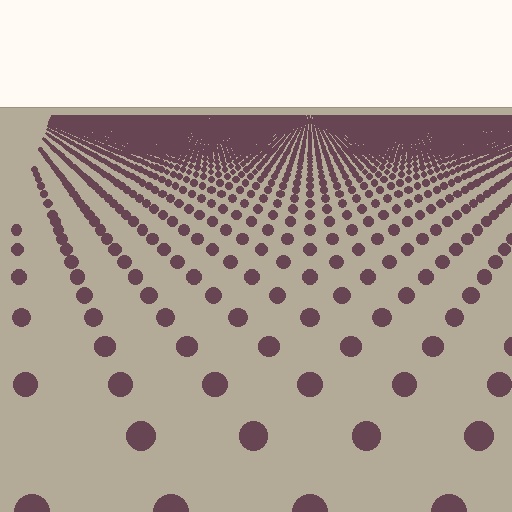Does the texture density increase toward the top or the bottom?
Density increases toward the top.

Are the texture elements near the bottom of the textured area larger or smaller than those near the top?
Larger. Near the bottom, elements are closer to the viewer and appear at a bigger on-screen size.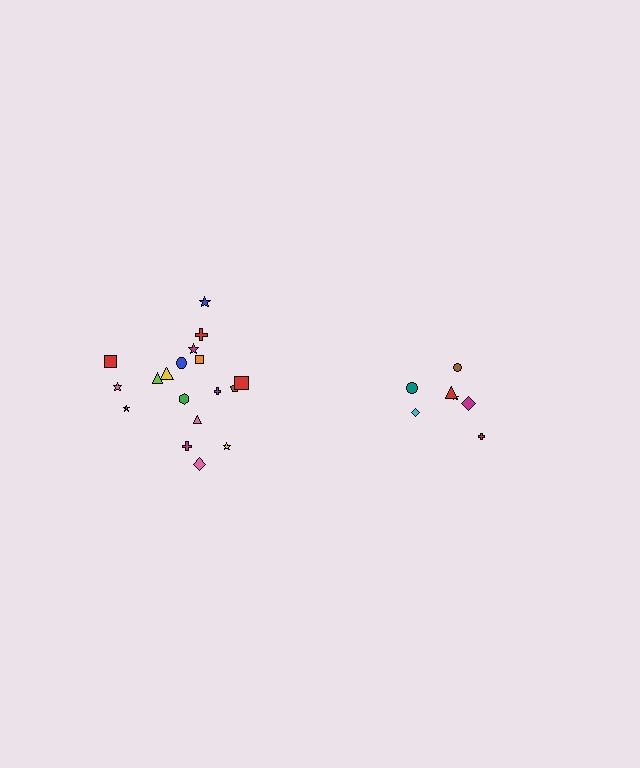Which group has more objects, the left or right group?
The left group.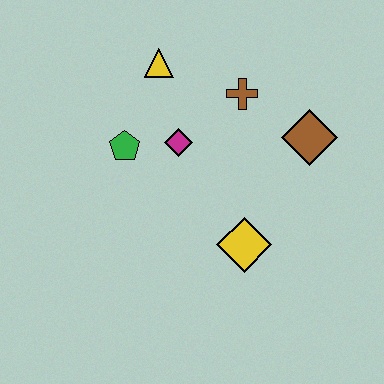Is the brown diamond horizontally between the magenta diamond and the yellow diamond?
No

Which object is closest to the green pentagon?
The magenta diamond is closest to the green pentagon.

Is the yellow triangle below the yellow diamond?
No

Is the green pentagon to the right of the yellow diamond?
No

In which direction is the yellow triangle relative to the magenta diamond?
The yellow triangle is above the magenta diamond.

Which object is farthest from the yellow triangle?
The yellow diamond is farthest from the yellow triangle.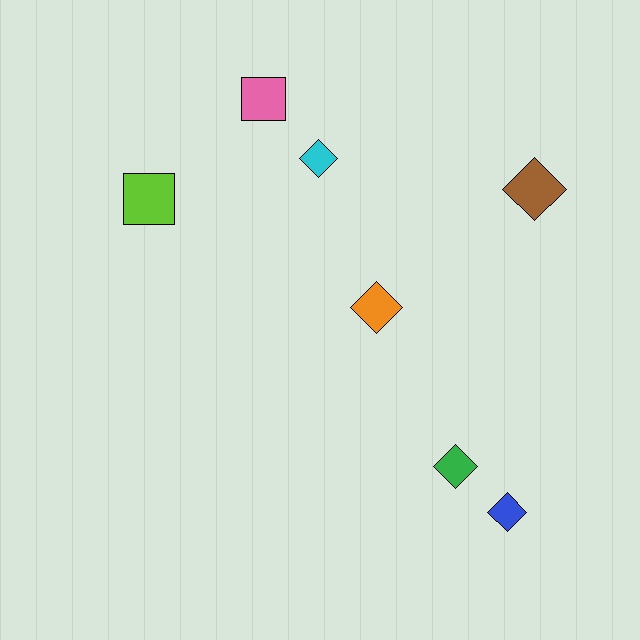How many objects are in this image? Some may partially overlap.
There are 7 objects.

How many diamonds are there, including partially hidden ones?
There are 5 diamonds.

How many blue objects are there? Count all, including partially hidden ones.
There is 1 blue object.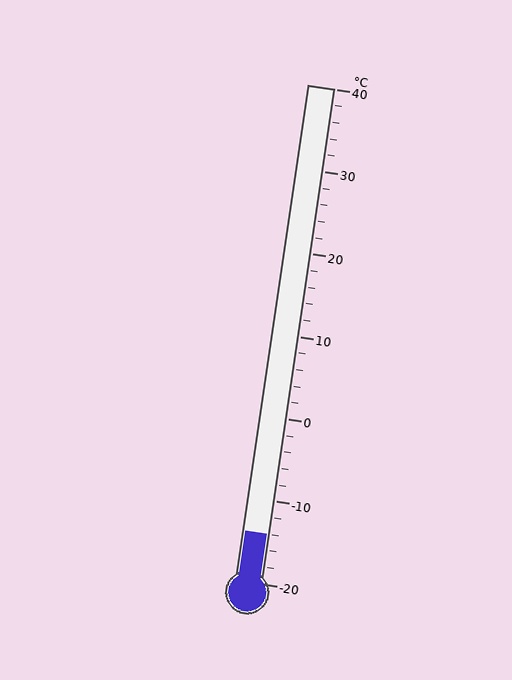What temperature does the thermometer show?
The thermometer shows approximately -14°C.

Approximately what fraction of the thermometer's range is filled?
The thermometer is filled to approximately 10% of its range.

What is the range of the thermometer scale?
The thermometer scale ranges from -20°C to 40°C.